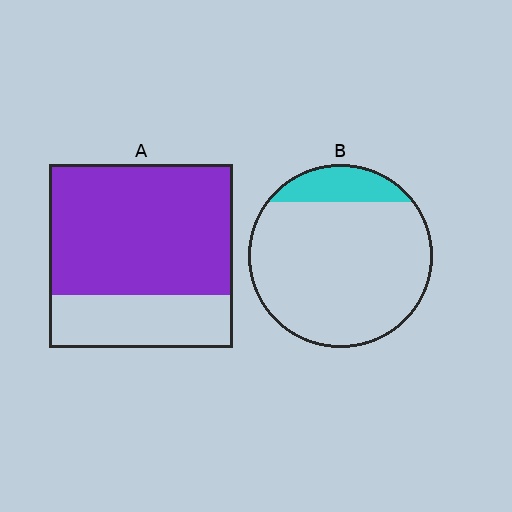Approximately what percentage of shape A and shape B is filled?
A is approximately 70% and B is approximately 15%.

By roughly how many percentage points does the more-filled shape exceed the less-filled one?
By roughly 55 percentage points (A over B).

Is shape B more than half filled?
No.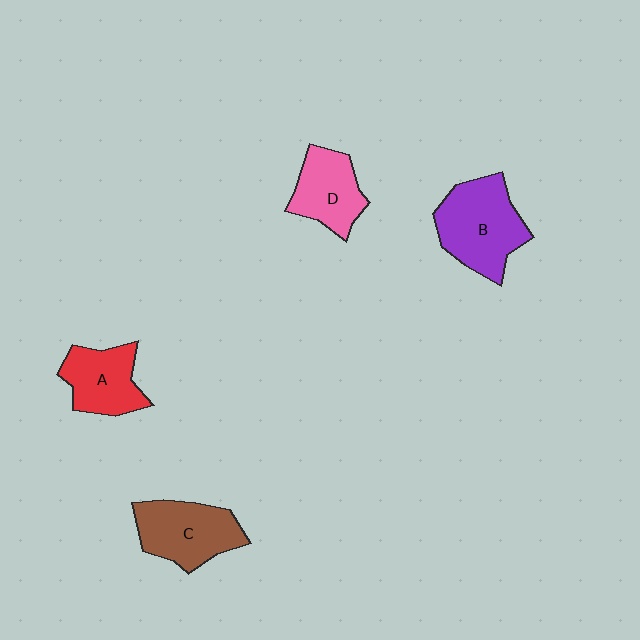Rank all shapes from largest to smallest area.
From largest to smallest: B (purple), C (brown), A (red), D (pink).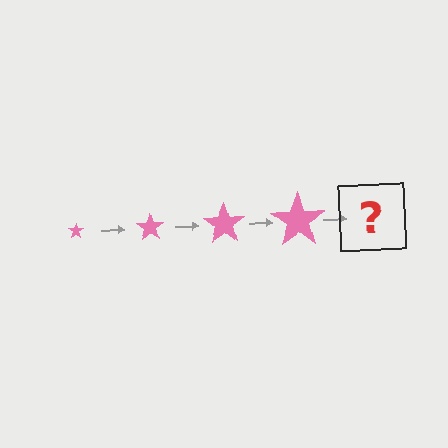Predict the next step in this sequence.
The next step is a pink star, larger than the previous one.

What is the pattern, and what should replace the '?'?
The pattern is that the star gets progressively larger each step. The '?' should be a pink star, larger than the previous one.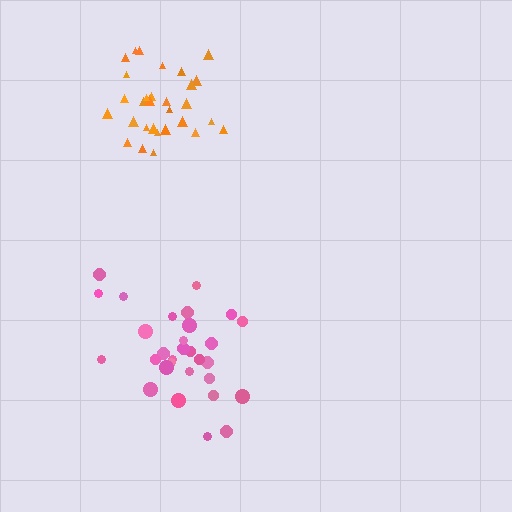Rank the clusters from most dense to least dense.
orange, pink.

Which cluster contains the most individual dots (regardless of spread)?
Orange (30).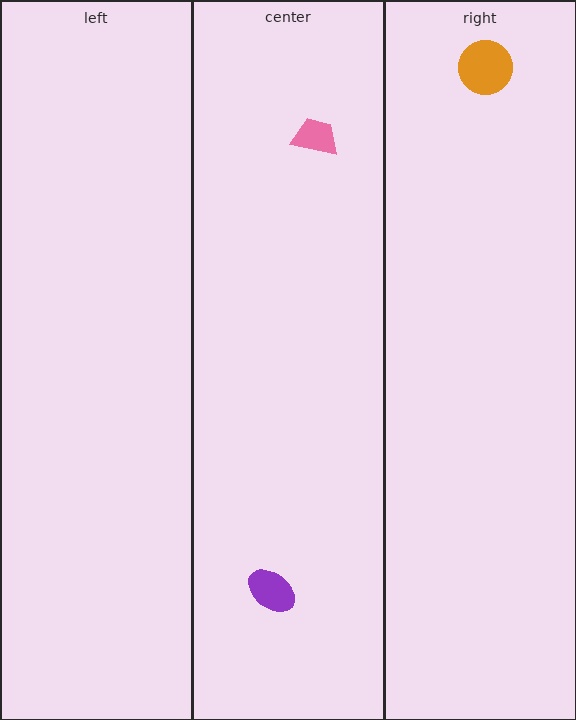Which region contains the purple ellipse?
The center region.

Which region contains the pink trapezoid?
The center region.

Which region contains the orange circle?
The right region.